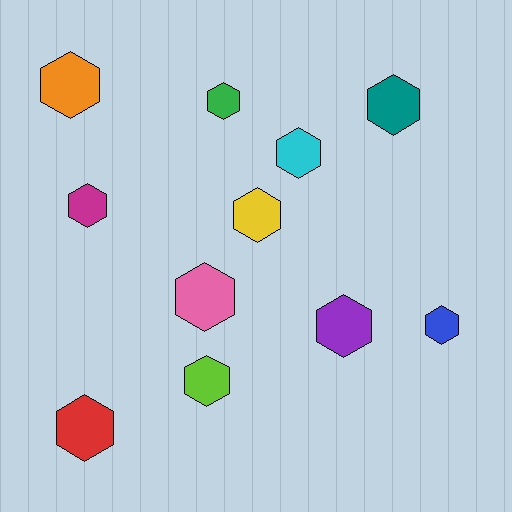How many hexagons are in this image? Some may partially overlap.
There are 11 hexagons.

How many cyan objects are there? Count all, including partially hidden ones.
There is 1 cyan object.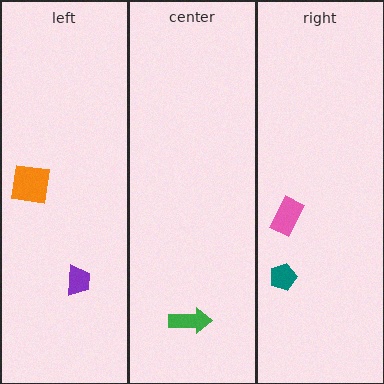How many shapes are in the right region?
2.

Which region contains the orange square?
The left region.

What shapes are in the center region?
The green arrow.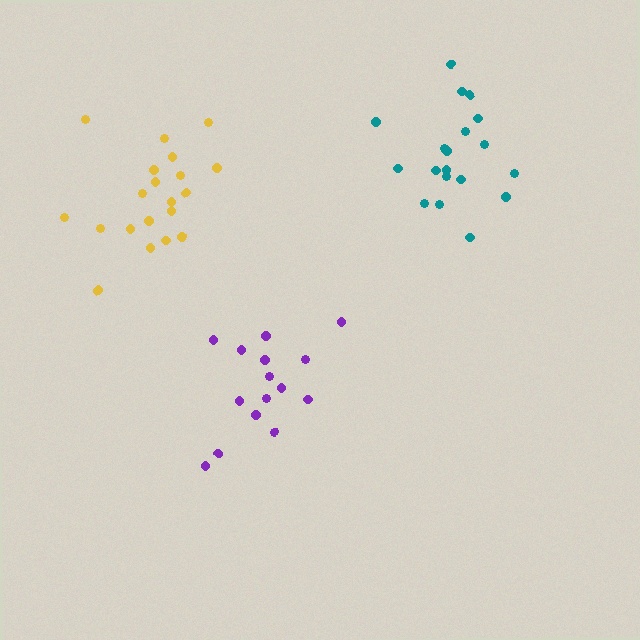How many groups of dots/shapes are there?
There are 3 groups.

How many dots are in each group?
Group 1: 20 dots, Group 2: 15 dots, Group 3: 19 dots (54 total).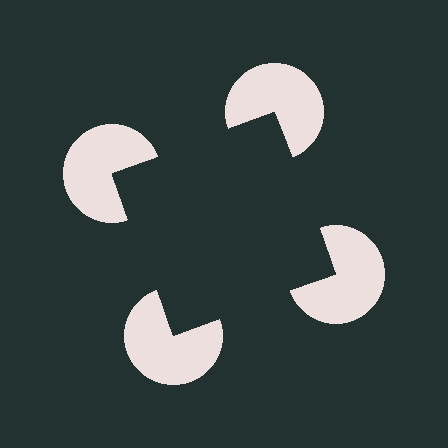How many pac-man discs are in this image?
There are 4 — one at each vertex of the illusory square.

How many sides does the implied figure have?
4 sides.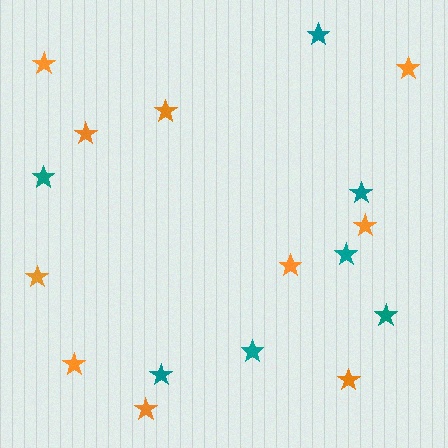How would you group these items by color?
There are 2 groups: one group of orange stars (10) and one group of teal stars (7).